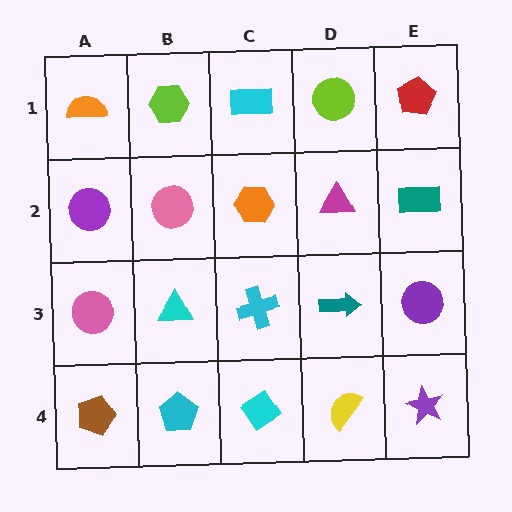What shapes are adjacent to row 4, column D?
A teal arrow (row 3, column D), a cyan diamond (row 4, column C), a purple star (row 4, column E).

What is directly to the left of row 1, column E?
A lime circle.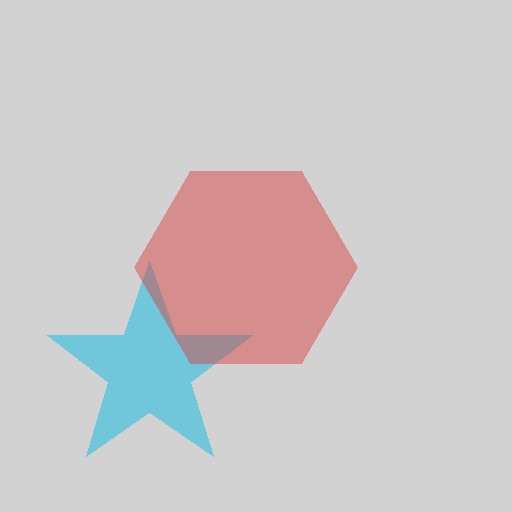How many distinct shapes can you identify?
There are 2 distinct shapes: a cyan star, a red hexagon.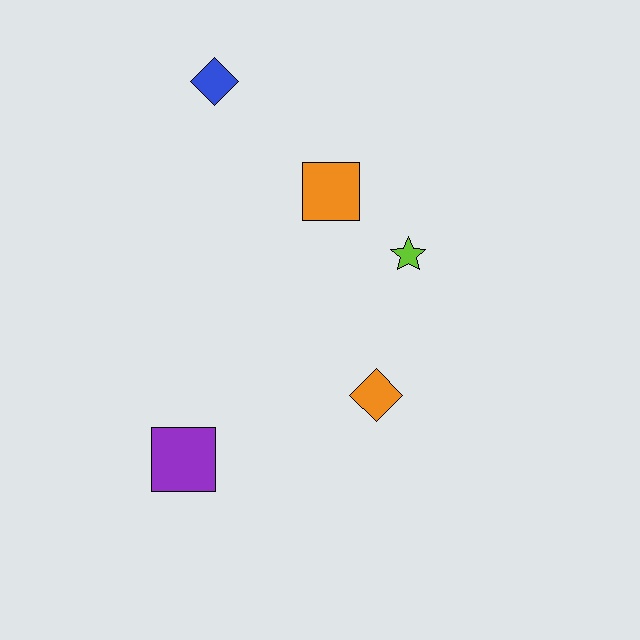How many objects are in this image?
There are 5 objects.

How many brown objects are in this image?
There are no brown objects.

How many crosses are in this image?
There are no crosses.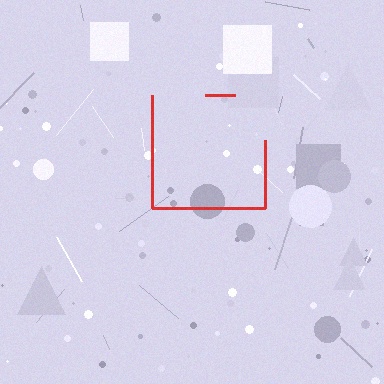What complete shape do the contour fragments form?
The contour fragments form a square.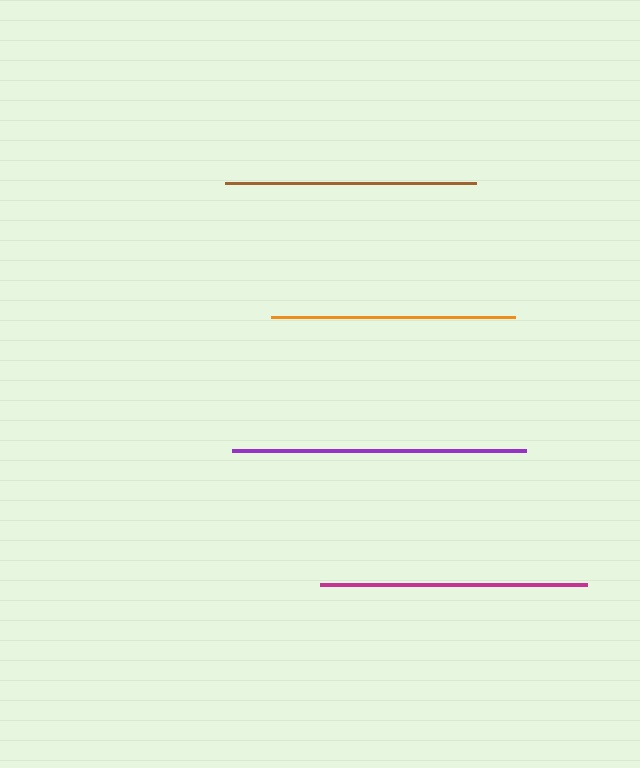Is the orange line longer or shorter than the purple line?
The purple line is longer than the orange line.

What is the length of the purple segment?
The purple segment is approximately 294 pixels long.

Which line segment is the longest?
The purple line is the longest at approximately 294 pixels.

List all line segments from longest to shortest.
From longest to shortest: purple, magenta, brown, orange.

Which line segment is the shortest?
The orange line is the shortest at approximately 244 pixels.